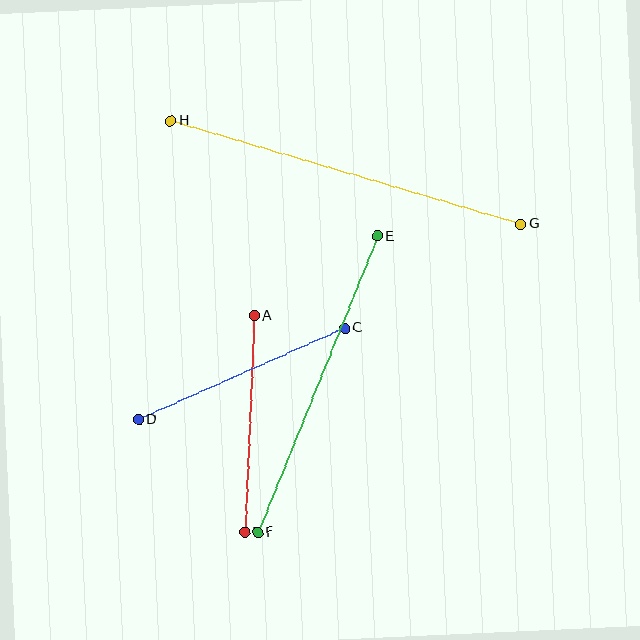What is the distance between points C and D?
The distance is approximately 226 pixels.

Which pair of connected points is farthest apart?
Points G and H are farthest apart.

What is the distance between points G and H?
The distance is approximately 365 pixels.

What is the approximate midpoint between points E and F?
The midpoint is at approximately (318, 384) pixels.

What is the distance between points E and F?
The distance is approximately 320 pixels.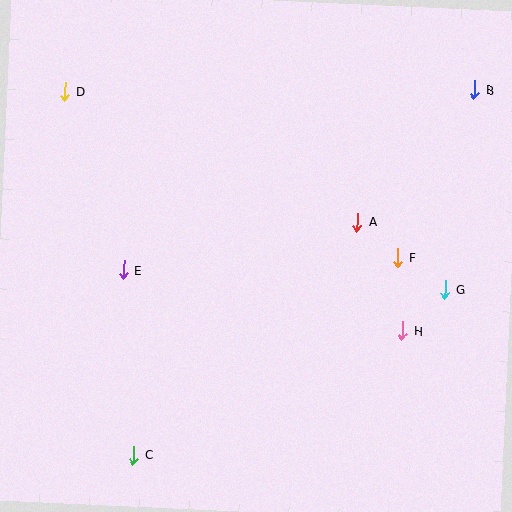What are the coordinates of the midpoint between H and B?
The midpoint between H and B is at (438, 210).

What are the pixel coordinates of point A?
Point A is at (358, 222).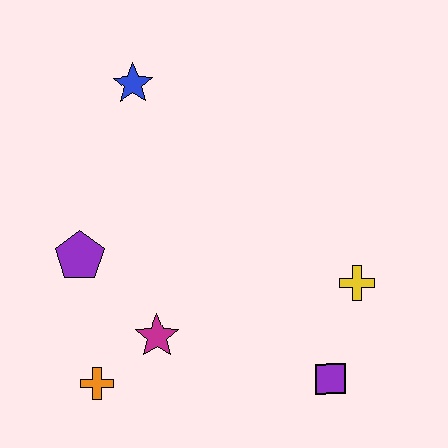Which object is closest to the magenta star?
The orange cross is closest to the magenta star.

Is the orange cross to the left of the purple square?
Yes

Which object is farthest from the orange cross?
The blue star is farthest from the orange cross.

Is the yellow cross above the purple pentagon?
No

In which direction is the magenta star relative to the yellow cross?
The magenta star is to the left of the yellow cross.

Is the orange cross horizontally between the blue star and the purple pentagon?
Yes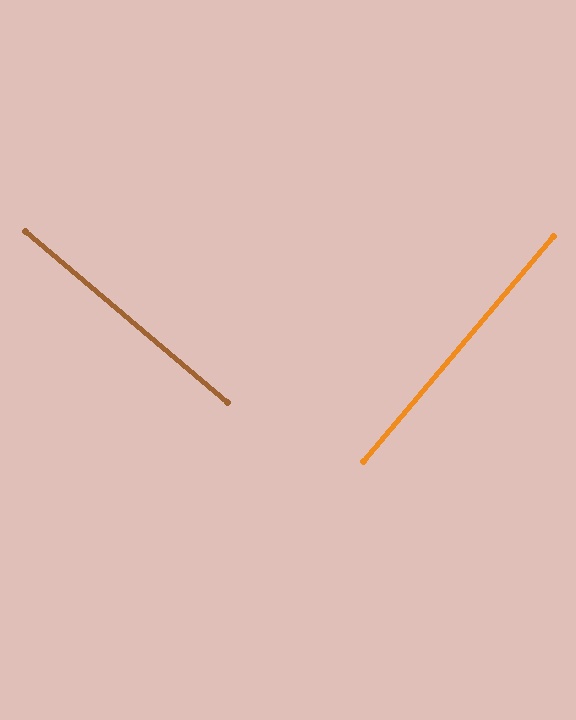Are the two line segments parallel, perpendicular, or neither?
Perpendicular — they meet at approximately 90°.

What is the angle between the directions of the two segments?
Approximately 90 degrees.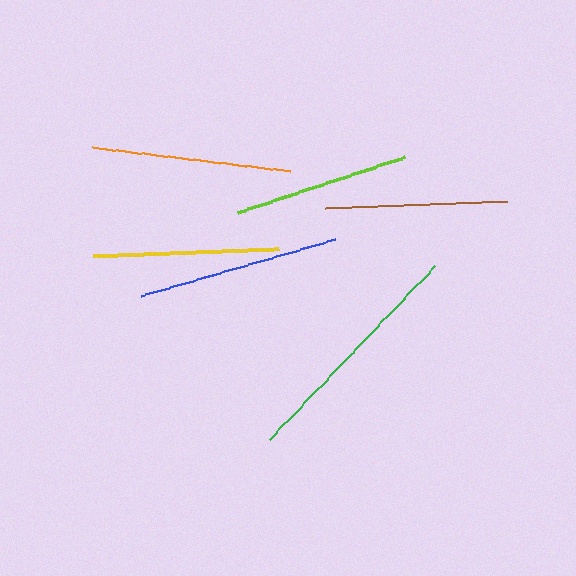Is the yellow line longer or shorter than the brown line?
The yellow line is longer than the brown line.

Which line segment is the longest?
The green line is the longest at approximately 240 pixels.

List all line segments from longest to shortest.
From longest to shortest: green, blue, orange, yellow, brown, lime.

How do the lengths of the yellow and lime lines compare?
The yellow and lime lines are approximately the same length.